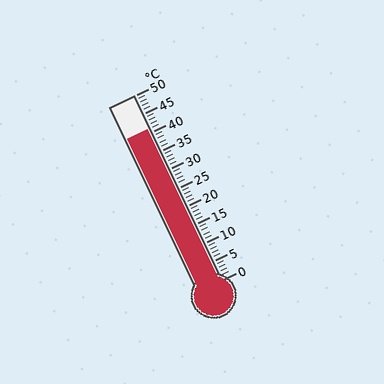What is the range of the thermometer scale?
The thermometer scale ranges from 0°C to 50°C.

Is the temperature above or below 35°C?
The temperature is above 35°C.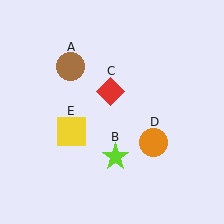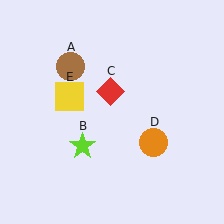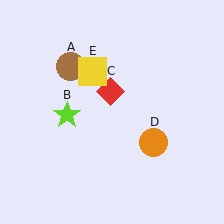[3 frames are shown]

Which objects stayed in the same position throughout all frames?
Brown circle (object A) and red diamond (object C) and orange circle (object D) remained stationary.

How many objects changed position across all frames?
2 objects changed position: lime star (object B), yellow square (object E).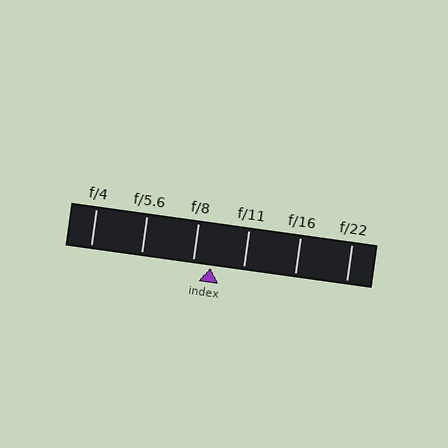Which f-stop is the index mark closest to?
The index mark is closest to f/8.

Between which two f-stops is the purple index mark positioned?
The index mark is between f/8 and f/11.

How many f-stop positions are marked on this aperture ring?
There are 6 f-stop positions marked.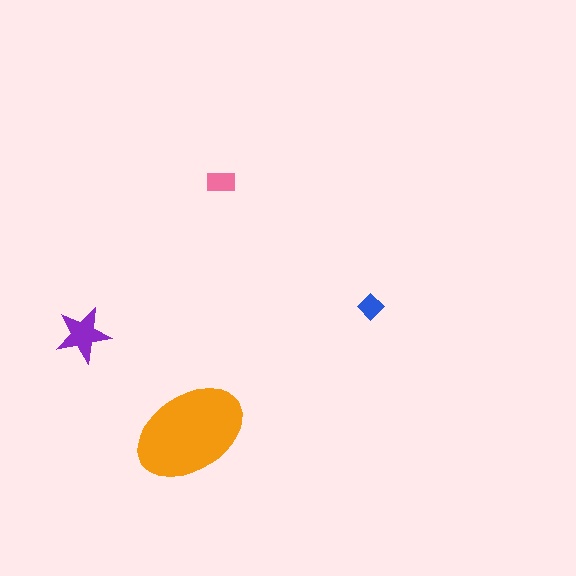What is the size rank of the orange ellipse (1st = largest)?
1st.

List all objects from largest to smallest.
The orange ellipse, the purple star, the pink rectangle, the blue diamond.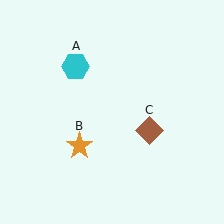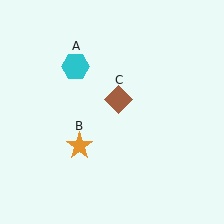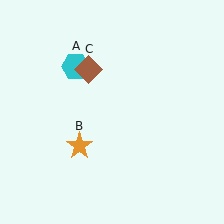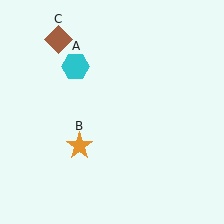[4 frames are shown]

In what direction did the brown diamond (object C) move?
The brown diamond (object C) moved up and to the left.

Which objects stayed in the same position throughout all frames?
Cyan hexagon (object A) and orange star (object B) remained stationary.